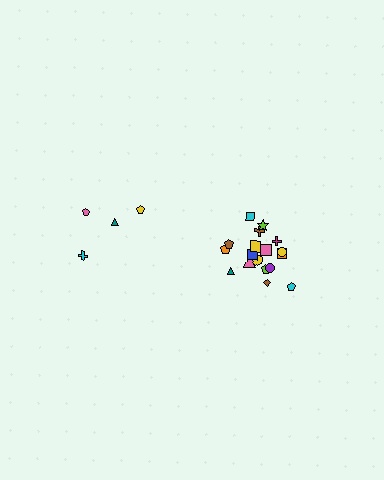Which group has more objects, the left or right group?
The right group.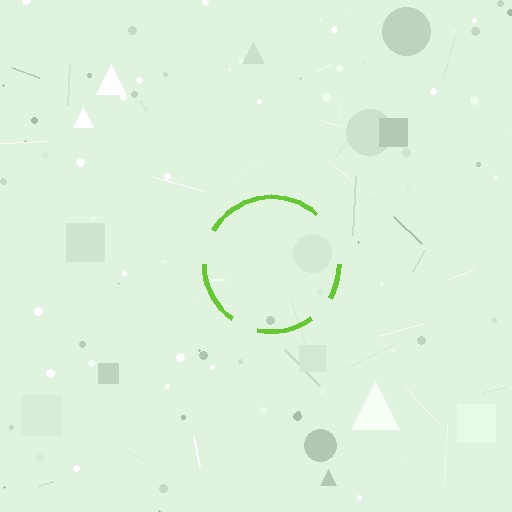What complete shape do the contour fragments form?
The contour fragments form a circle.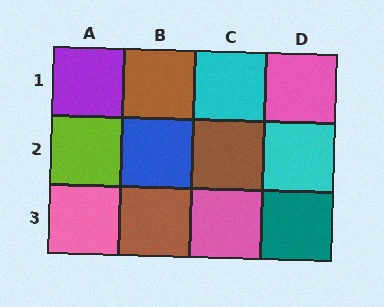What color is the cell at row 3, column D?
Teal.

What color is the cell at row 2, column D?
Cyan.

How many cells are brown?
3 cells are brown.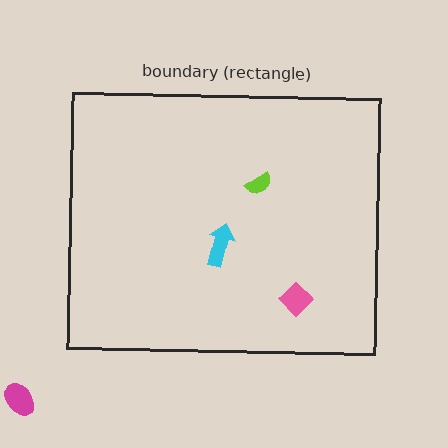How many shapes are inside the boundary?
3 inside, 1 outside.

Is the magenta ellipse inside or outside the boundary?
Outside.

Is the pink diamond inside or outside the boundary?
Inside.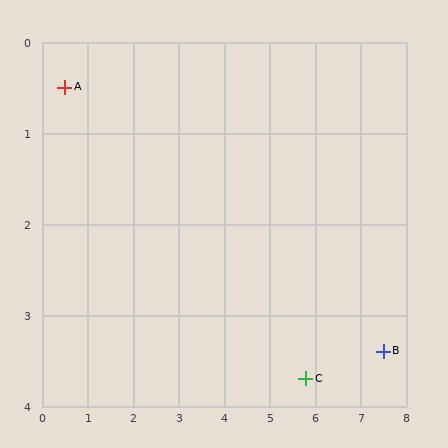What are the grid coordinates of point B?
Point B is at approximately (7.5, 3.4).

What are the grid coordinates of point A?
Point A is at approximately (0.5, 0.5).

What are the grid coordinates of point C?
Point C is at approximately (5.8, 3.7).